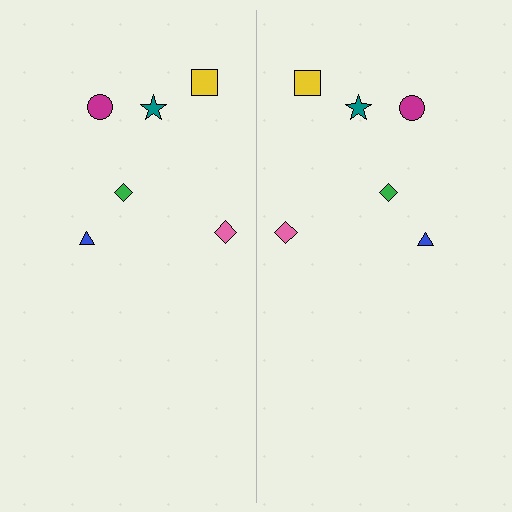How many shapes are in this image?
There are 12 shapes in this image.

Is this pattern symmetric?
Yes, this pattern has bilateral (reflection) symmetry.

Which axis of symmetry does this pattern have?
The pattern has a vertical axis of symmetry running through the center of the image.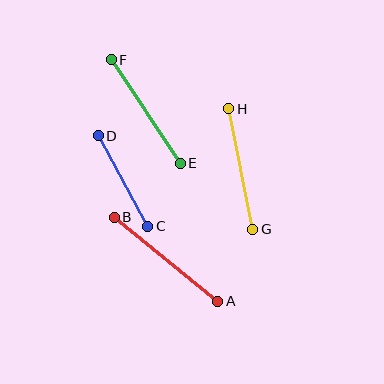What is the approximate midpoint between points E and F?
The midpoint is at approximately (146, 112) pixels.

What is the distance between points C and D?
The distance is approximately 103 pixels.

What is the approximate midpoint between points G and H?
The midpoint is at approximately (241, 169) pixels.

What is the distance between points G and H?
The distance is approximately 123 pixels.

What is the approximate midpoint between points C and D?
The midpoint is at approximately (123, 181) pixels.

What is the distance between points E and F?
The distance is approximately 124 pixels.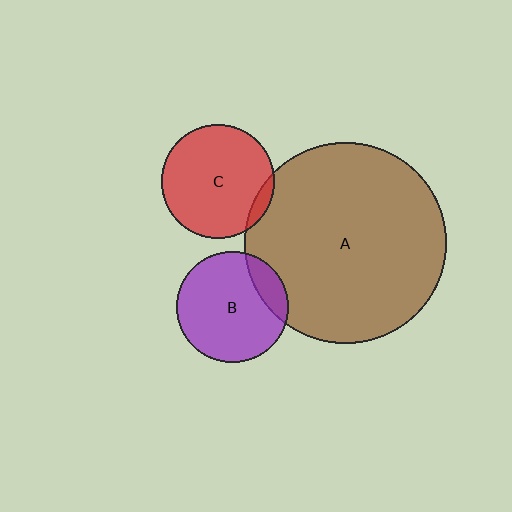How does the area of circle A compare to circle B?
Approximately 3.2 times.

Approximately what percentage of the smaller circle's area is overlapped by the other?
Approximately 5%.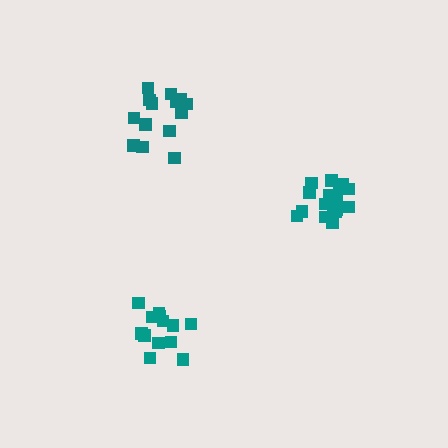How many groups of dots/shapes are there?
There are 3 groups.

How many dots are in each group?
Group 1: 13 dots, Group 2: 19 dots, Group 3: 14 dots (46 total).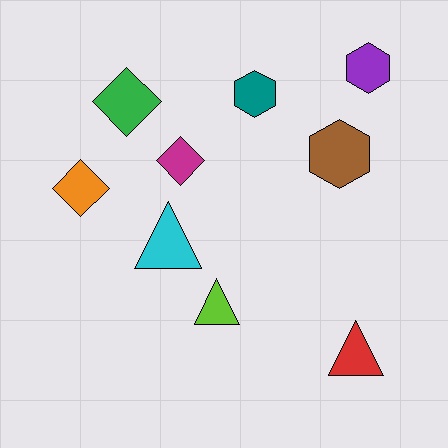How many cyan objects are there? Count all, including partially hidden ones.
There is 1 cyan object.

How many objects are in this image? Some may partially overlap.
There are 9 objects.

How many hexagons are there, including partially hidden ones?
There are 3 hexagons.